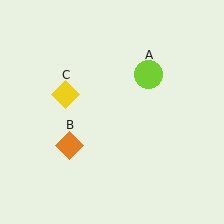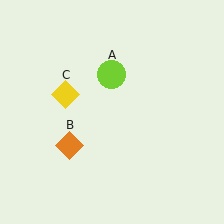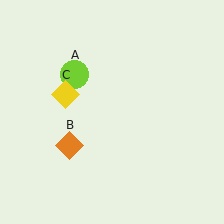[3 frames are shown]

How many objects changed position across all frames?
1 object changed position: lime circle (object A).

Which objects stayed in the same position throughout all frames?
Orange diamond (object B) and yellow diamond (object C) remained stationary.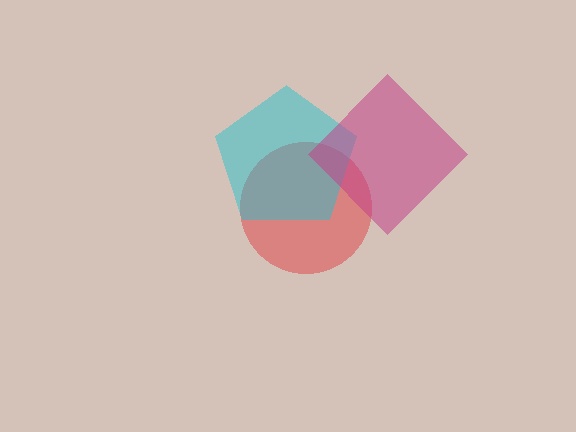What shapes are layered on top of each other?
The layered shapes are: a red circle, a cyan pentagon, a magenta diamond.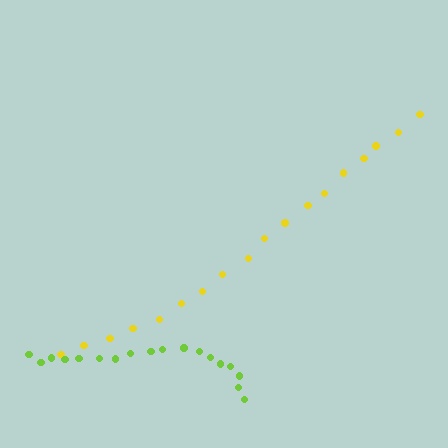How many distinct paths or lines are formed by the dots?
There are 2 distinct paths.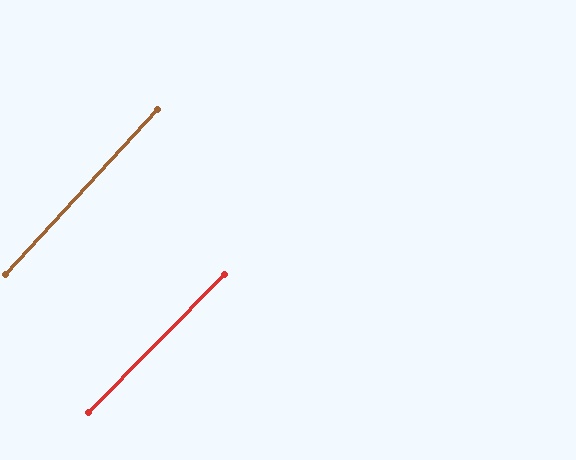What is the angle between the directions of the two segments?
Approximately 2 degrees.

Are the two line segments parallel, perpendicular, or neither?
Parallel — their directions differ by only 2.0°.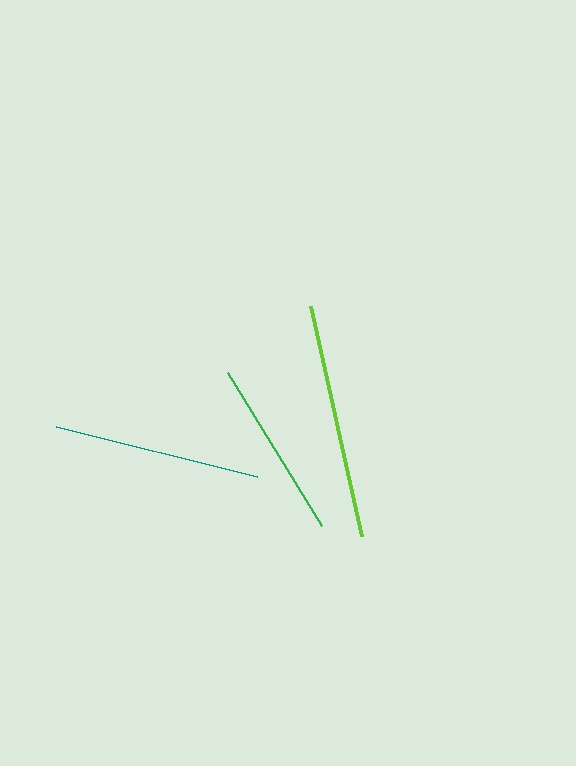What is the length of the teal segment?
The teal segment is approximately 206 pixels long.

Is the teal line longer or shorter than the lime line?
The lime line is longer than the teal line.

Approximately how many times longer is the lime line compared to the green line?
The lime line is approximately 1.3 times the length of the green line.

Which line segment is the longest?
The lime line is the longest at approximately 236 pixels.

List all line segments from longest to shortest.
From longest to shortest: lime, teal, green.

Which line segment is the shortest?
The green line is the shortest at approximately 179 pixels.